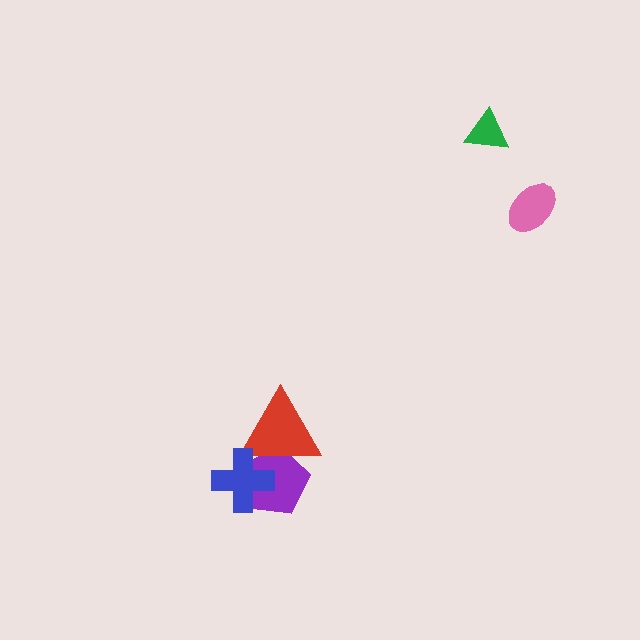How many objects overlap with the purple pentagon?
2 objects overlap with the purple pentagon.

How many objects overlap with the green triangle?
0 objects overlap with the green triangle.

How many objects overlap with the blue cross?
2 objects overlap with the blue cross.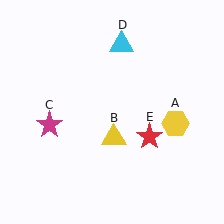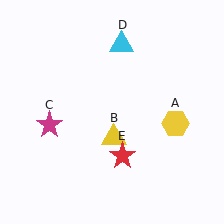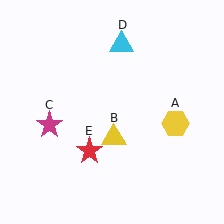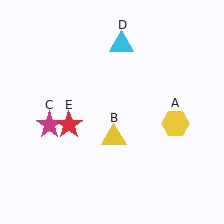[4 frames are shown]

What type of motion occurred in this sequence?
The red star (object E) rotated clockwise around the center of the scene.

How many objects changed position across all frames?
1 object changed position: red star (object E).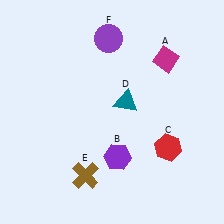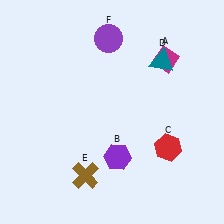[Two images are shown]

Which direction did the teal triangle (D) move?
The teal triangle (D) moved up.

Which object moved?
The teal triangle (D) moved up.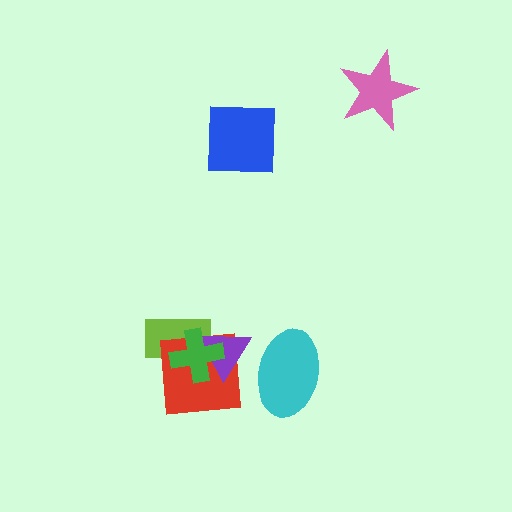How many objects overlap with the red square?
3 objects overlap with the red square.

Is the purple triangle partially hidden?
Yes, it is partially covered by another shape.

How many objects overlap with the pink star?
0 objects overlap with the pink star.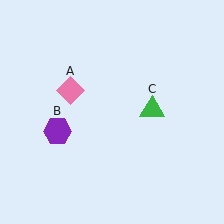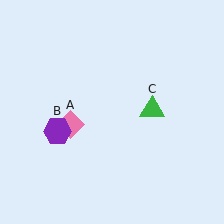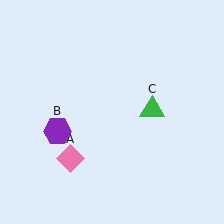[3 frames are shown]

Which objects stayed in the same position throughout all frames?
Purple hexagon (object B) and green triangle (object C) remained stationary.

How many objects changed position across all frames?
1 object changed position: pink diamond (object A).